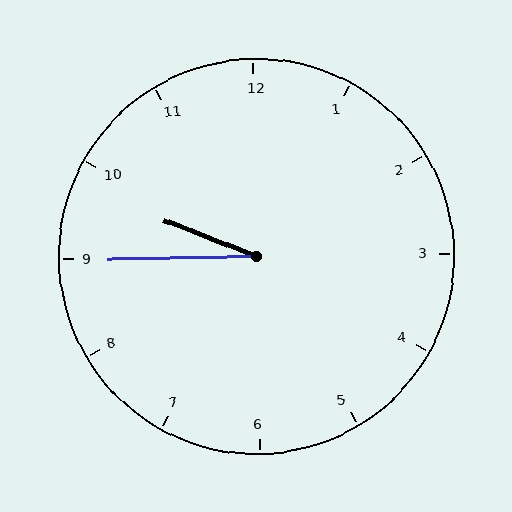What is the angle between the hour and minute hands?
Approximately 22 degrees.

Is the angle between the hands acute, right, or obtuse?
It is acute.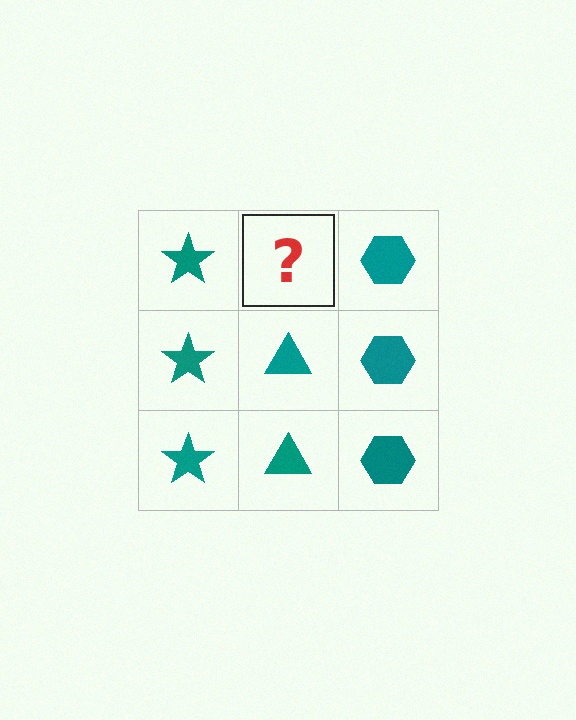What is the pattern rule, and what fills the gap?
The rule is that each column has a consistent shape. The gap should be filled with a teal triangle.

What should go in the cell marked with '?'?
The missing cell should contain a teal triangle.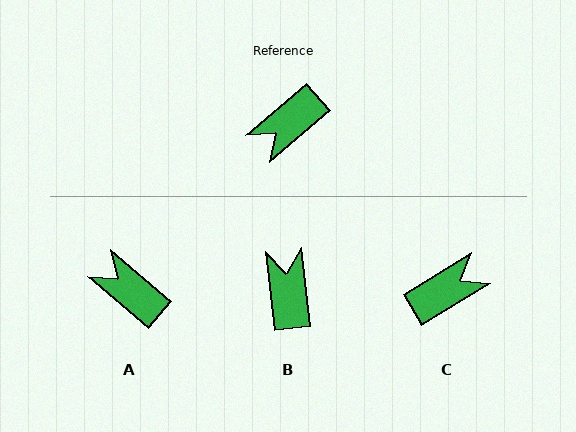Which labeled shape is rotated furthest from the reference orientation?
C, about 171 degrees away.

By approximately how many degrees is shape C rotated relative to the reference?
Approximately 171 degrees counter-clockwise.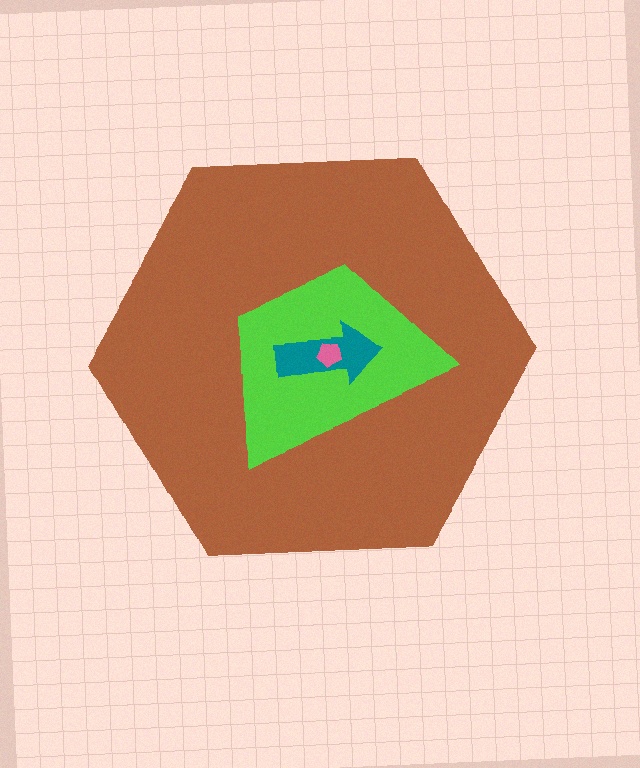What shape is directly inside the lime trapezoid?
The teal arrow.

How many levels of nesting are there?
4.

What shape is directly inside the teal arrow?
The pink pentagon.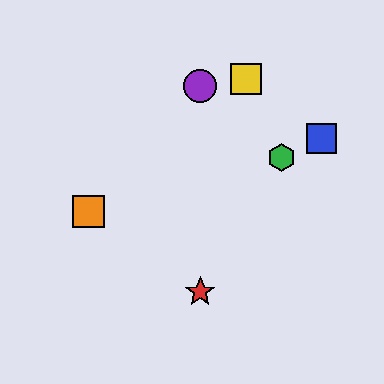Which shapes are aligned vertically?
The red star, the purple circle are aligned vertically.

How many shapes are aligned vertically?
2 shapes (the red star, the purple circle) are aligned vertically.